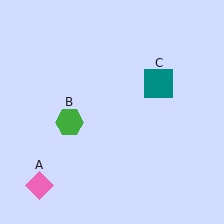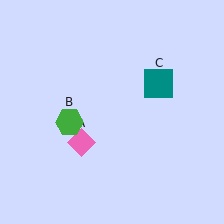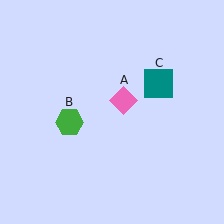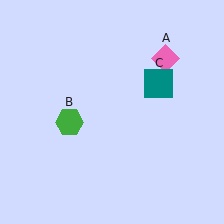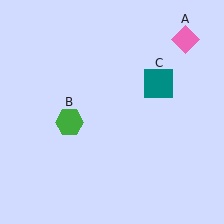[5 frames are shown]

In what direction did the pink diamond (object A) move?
The pink diamond (object A) moved up and to the right.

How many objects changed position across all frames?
1 object changed position: pink diamond (object A).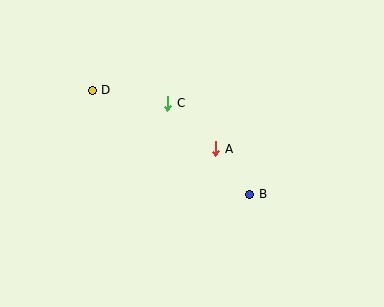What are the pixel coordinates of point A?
Point A is at (216, 149).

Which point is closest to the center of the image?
Point A at (216, 149) is closest to the center.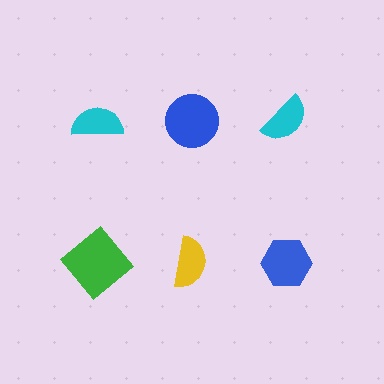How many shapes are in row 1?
3 shapes.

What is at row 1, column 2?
A blue circle.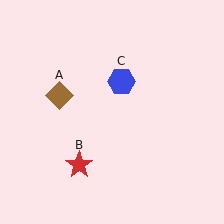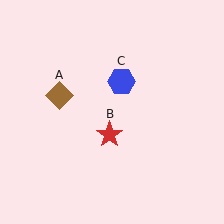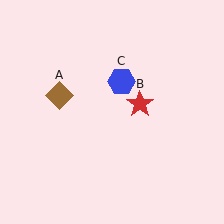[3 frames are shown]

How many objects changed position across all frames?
1 object changed position: red star (object B).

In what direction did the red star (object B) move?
The red star (object B) moved up and to the right.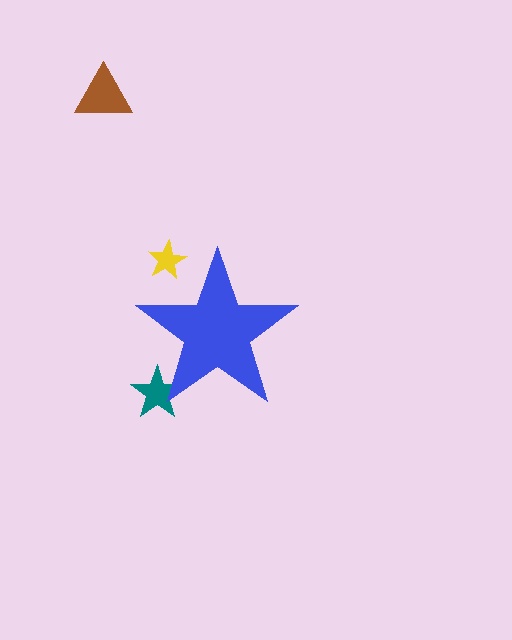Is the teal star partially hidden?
Yes, the teal star is partially hidden behind the blue star.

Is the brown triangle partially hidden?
No, the brown triangle is fully visible.